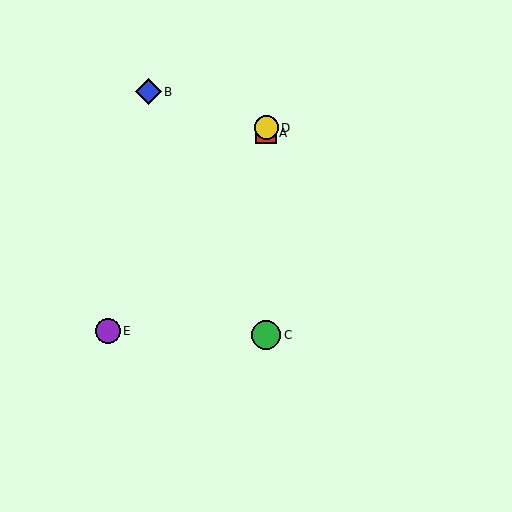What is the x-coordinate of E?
Object E is at x≈108.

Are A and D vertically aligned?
Yes, both are at x≈266.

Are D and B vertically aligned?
No, D is at x≈266 and B is at x≈148.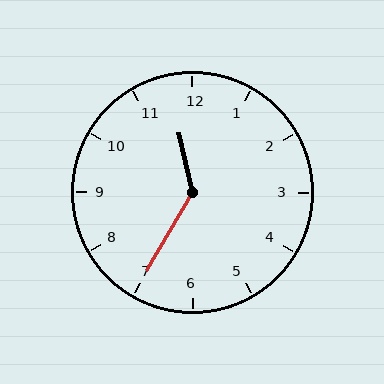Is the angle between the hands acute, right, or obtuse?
It is obtuse.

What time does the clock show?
11:35.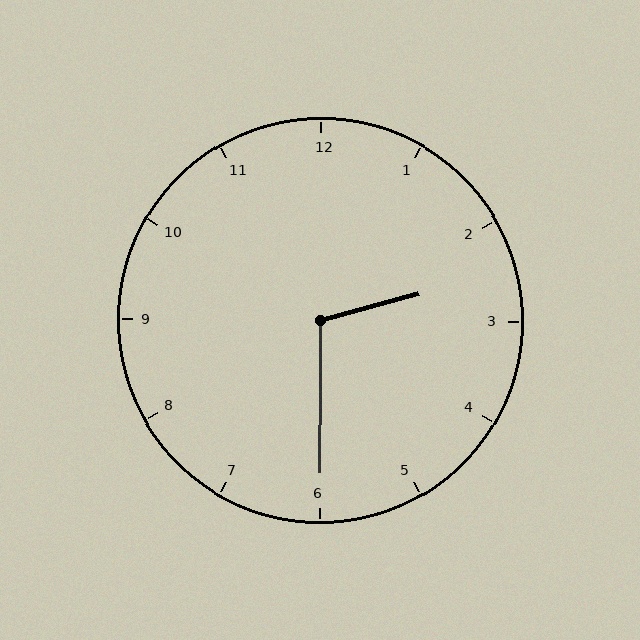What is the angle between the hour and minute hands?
Approximately 105 degrees.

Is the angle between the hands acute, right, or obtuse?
It is obtuse.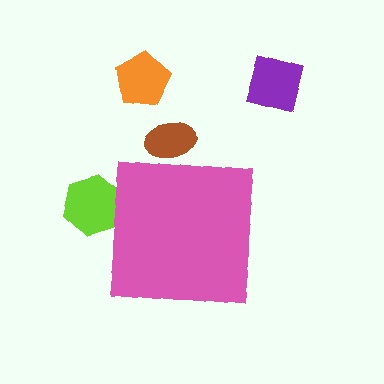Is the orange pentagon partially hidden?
No, the orange pentagon is fully visible.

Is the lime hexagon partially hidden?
Yes, the lime hexagon is partially hidden behind the pink square.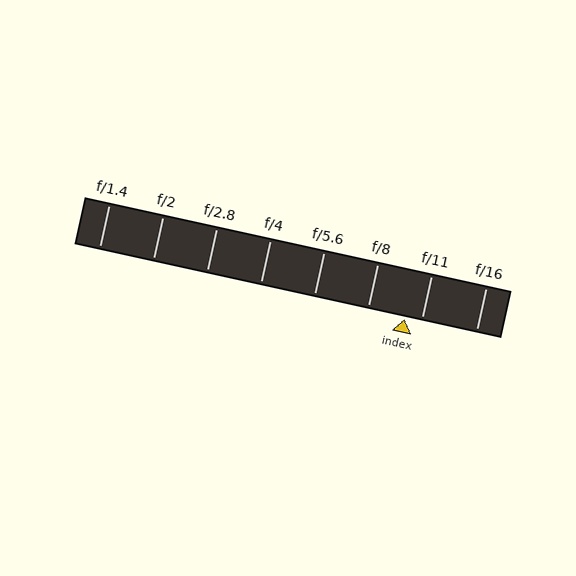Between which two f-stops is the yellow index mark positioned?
The index mark is between f/8 and f/11.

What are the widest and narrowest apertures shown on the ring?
The widest aperture shown is f/1.4 and the narrowest is f/16.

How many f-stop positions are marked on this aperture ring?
There are 8 f-stop positions marked.